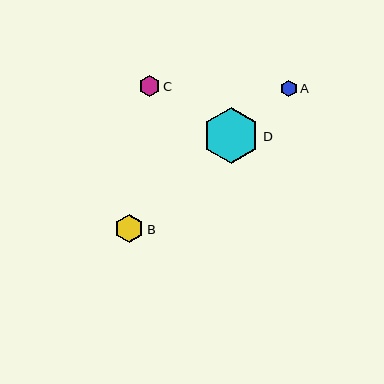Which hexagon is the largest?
Hexagon D is the largest with a size of approximately 57 pixels.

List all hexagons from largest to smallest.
From largest to smallest: D, B, C, A.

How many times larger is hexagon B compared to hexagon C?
Hexagon B is approximately 1.3 times the size of hexagon C.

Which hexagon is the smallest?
Hexagon A is the smallest with a size of approximately 17 pixels.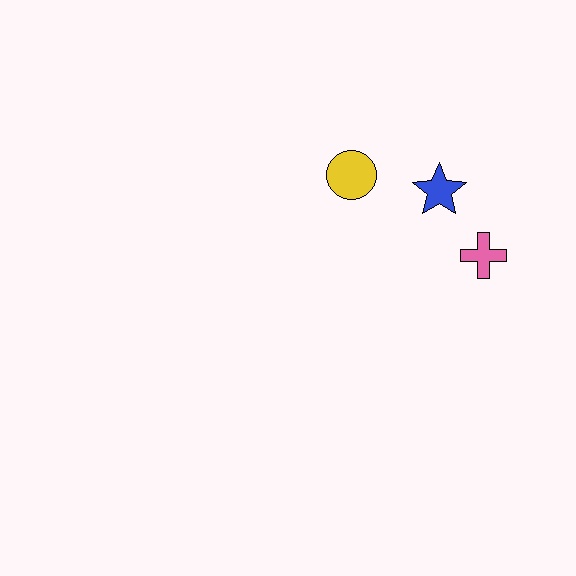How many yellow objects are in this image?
There is 1 yellow object.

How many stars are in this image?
There is 1 star.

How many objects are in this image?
There are 3 objects.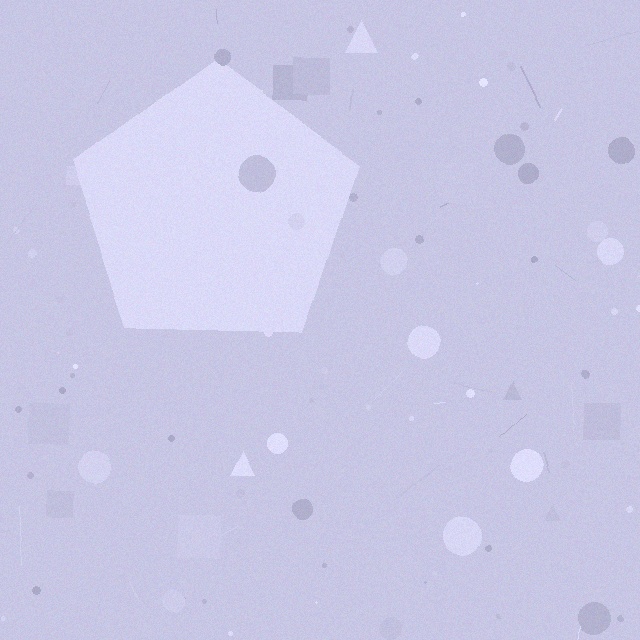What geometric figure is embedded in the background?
A pentagon is embedded in the background.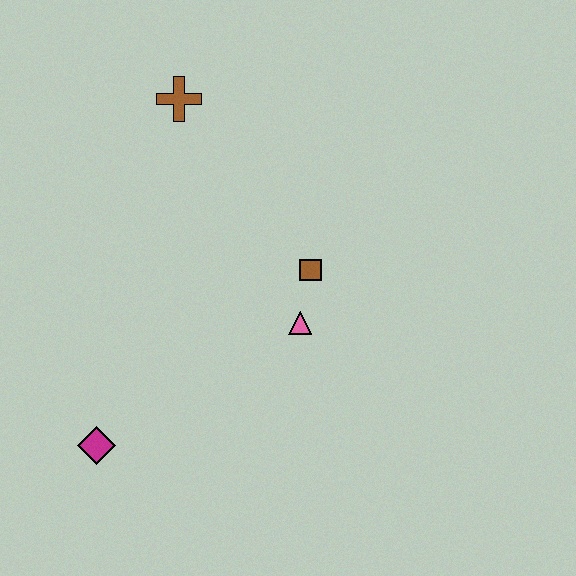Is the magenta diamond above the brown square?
No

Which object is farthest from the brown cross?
The magenta diamond is farthest from the brown cross.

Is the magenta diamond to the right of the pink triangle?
No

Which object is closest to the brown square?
The pink triangle is closest to the brown square.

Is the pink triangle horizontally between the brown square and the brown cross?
Yes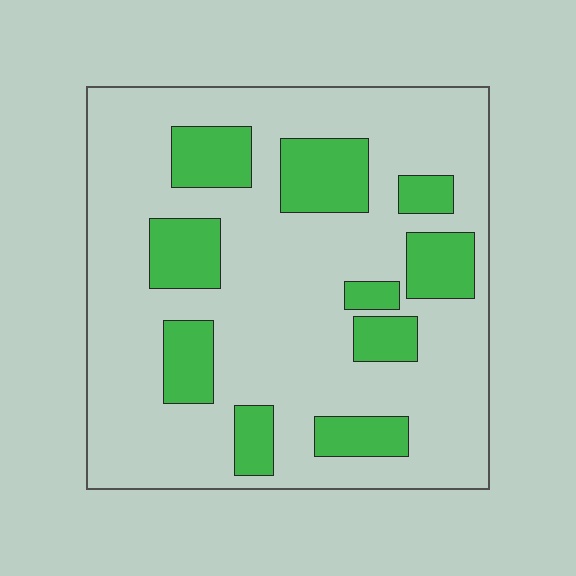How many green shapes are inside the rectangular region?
10.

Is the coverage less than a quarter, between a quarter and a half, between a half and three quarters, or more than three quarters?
Less than a quarter.